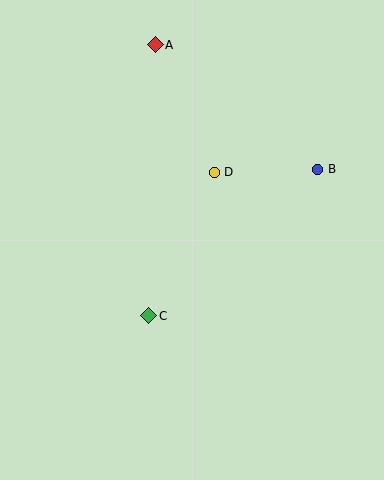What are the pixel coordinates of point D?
Point D is at (214, 172).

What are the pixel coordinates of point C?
Point C is at (149, 316).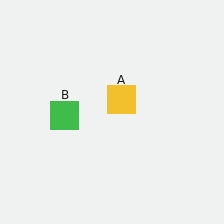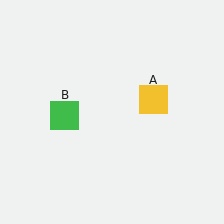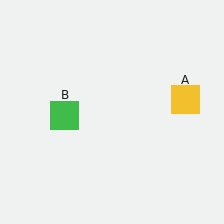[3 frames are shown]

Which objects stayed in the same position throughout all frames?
Green square (object B) remained stationary.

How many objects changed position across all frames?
1 object changed position: yellow square (object A).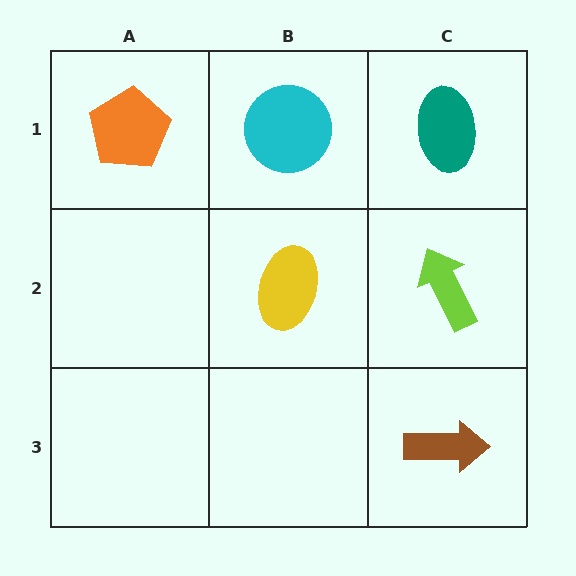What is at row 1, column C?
A teal ellipse.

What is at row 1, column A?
An orange pentagon.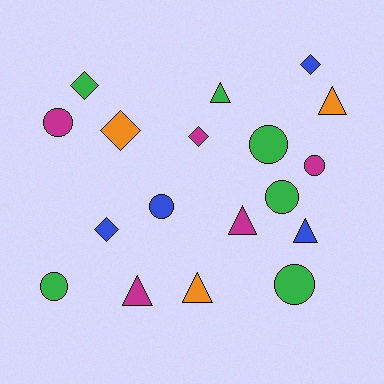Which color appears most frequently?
Green, with 6 objects.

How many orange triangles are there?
There are 2 orange triangles.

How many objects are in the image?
There are 18 objects.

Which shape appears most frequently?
Circle, with 7 objects.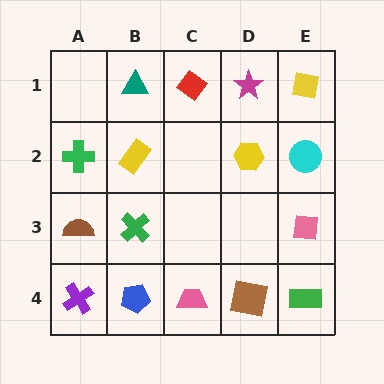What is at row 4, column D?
A brown square.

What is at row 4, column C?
A pink trapezoid.